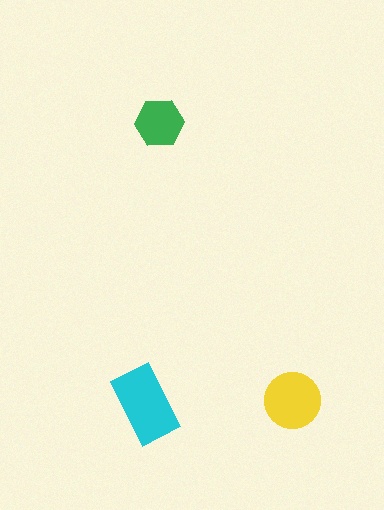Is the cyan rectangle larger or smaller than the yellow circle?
Larger.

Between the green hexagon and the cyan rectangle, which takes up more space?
The cyan rectangle.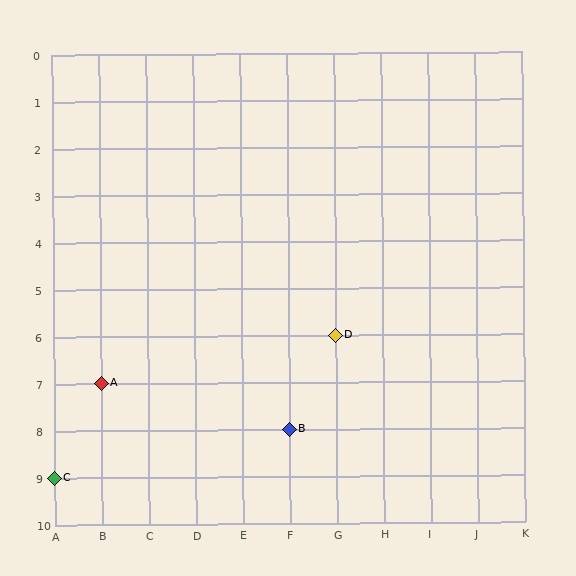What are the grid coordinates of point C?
Point C is at grid coordinates (A, 9).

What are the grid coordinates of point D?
Point D is at grid coordinates (G, 6).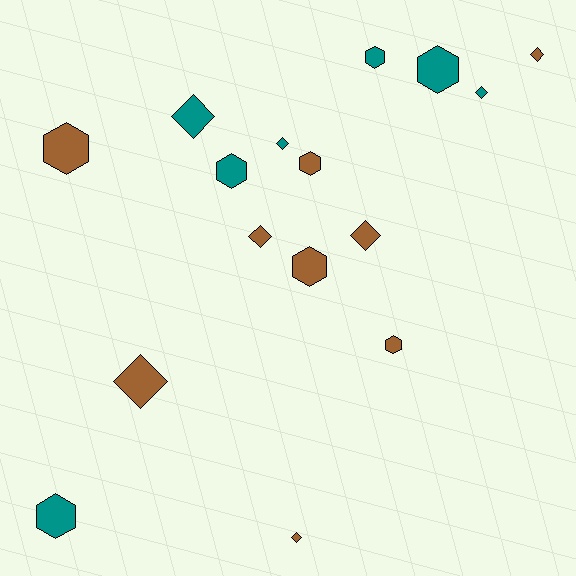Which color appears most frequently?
Brown, with 9 objects.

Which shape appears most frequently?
Hexagon, with 8 objects.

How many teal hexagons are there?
There are 4 teal hexagons.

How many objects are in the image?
There are 16 objects.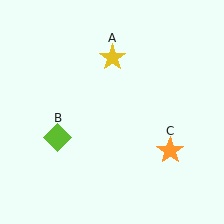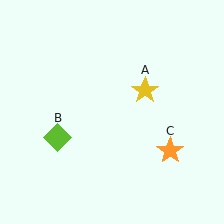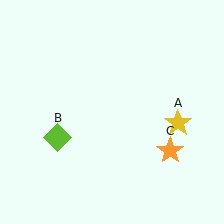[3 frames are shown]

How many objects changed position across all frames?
1 object changed position: yellow star (object A).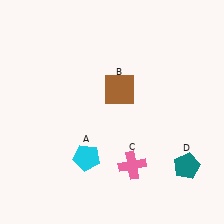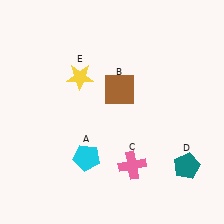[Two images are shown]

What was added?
A yellow star (E) was added in Image 2.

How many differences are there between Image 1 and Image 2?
There is 1 difference between the two images.